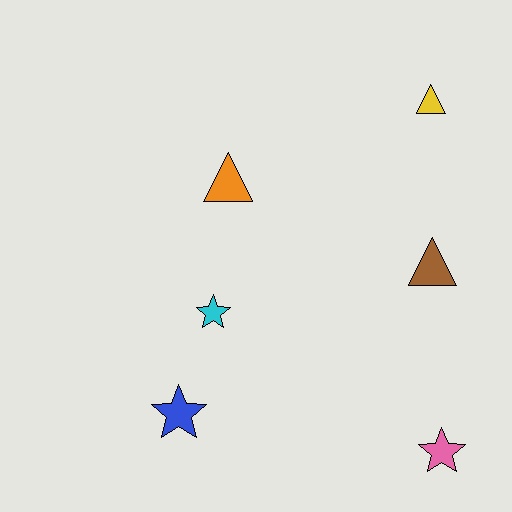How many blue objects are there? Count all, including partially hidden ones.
There is 1 blue object.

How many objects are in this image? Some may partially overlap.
There are 6 objects.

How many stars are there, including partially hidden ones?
There are 3 stars.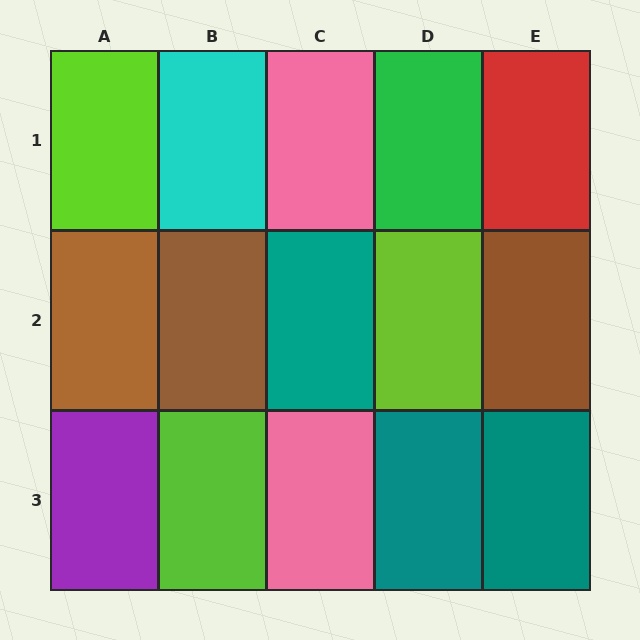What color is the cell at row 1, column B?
Cyan.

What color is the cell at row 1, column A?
Lime.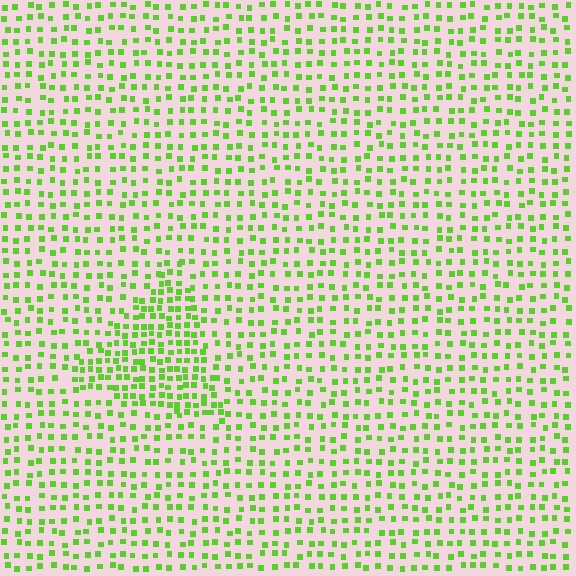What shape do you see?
I see a triangle.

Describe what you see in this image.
The image contains small lime elements arranged at two different densities. A triangle-shaped region is visible where the elements are more densely packed than the surrounding area.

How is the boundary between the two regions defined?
The boundary is defined by a change in element density (approximately 1.8x ratio). All elements are the same color, size, and shape.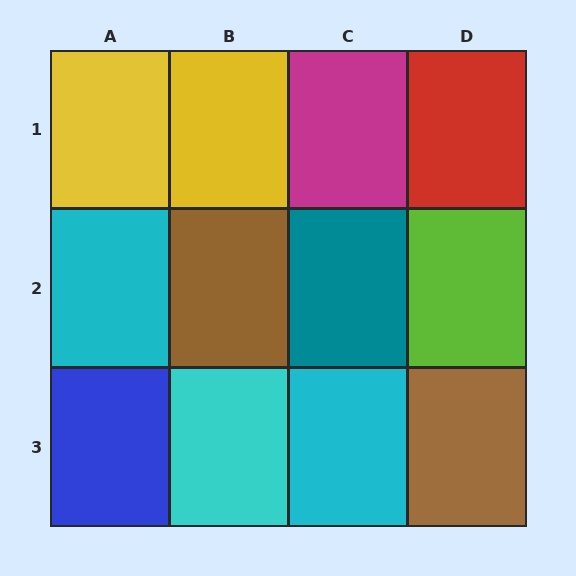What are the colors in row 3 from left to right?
Blue, cyan, cyan, brown.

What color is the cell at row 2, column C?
Teal.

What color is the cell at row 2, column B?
Brown.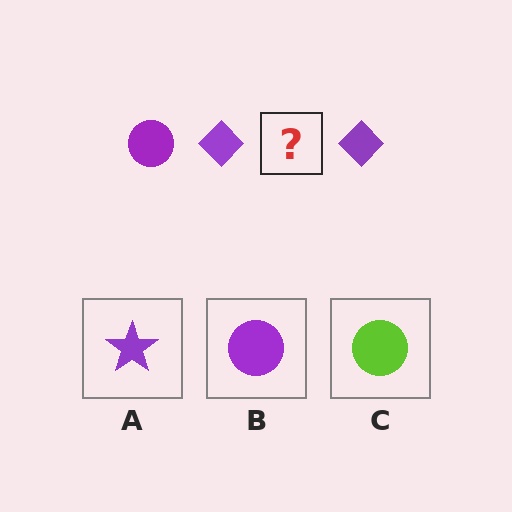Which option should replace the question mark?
Option B.